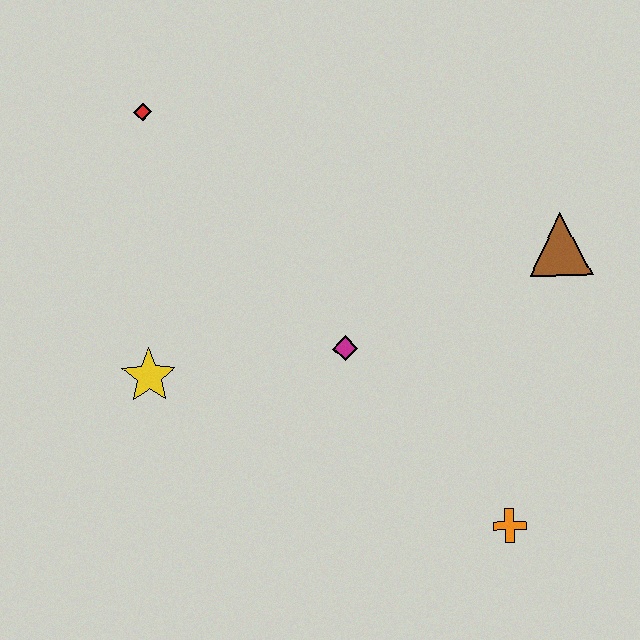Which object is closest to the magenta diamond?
The yellow star is closest to the magenta diamond.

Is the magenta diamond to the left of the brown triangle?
Yes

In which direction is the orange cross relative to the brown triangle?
The orange cross is below the brown triangle.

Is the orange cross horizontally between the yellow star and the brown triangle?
Yes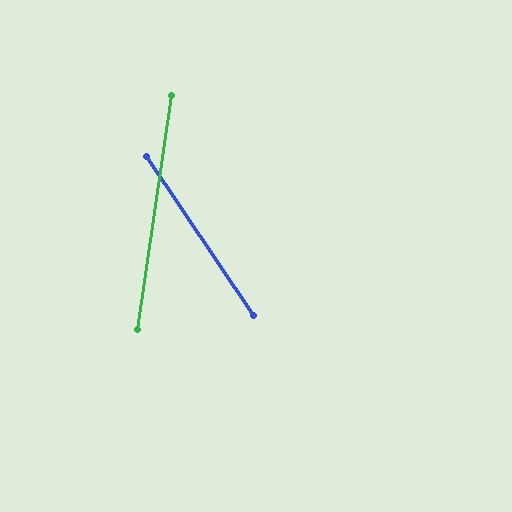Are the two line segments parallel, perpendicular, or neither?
Neither parallel nor perpendicular — they differ by about 42°.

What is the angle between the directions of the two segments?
Approximately 42 degrees.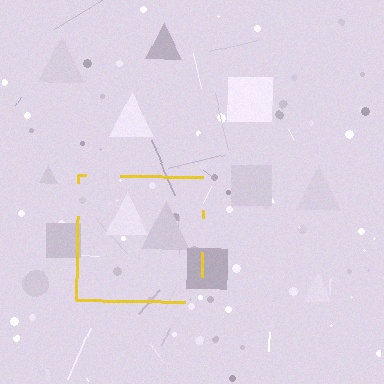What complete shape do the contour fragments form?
The contour fragments form a square.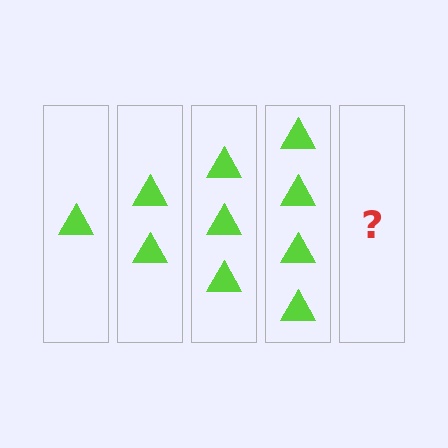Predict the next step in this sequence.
The next step is 5 triangles.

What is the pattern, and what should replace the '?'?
The pattern is that each step adds one more triangle. The '?' should be 5 triangles.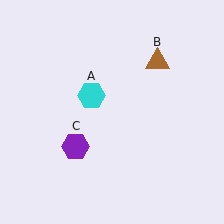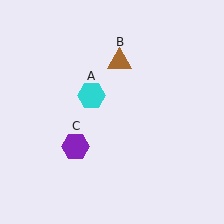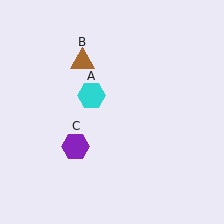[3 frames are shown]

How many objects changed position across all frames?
1 object changed position: brown triangle (object B).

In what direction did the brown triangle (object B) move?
The brown triangle (object B) moved left.